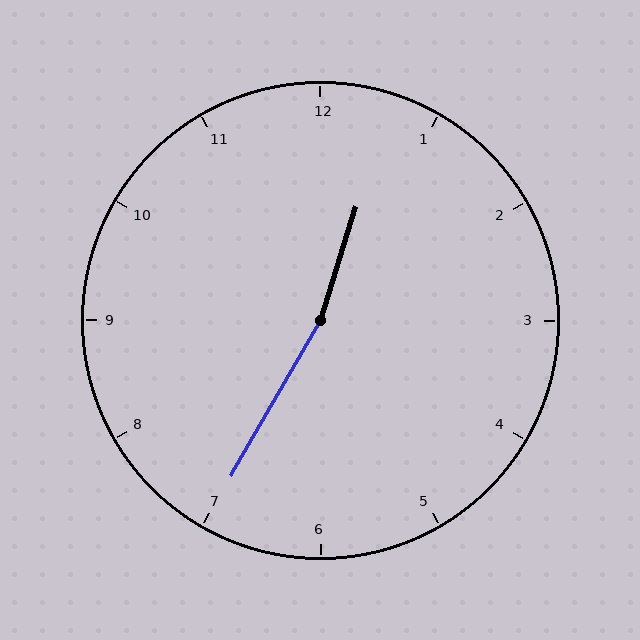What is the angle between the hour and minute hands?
Approximately 168 degrees.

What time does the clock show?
12:35.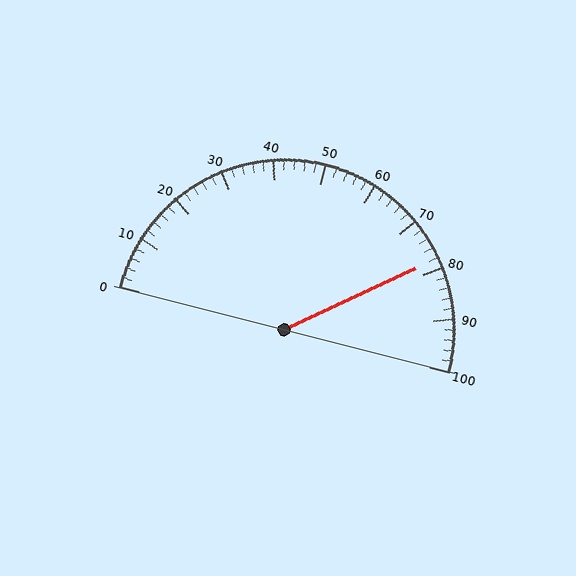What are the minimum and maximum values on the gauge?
The gauge ranges from 0 to 100.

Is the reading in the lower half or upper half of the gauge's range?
The reading is in the upper half of the range (0 to 100).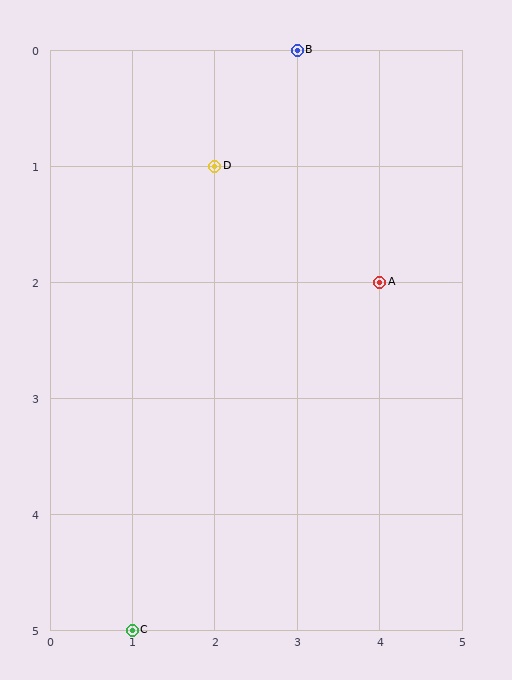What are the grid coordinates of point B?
Point B is at grid coordinates (3, 0).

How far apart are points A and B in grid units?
Points A and B are 1 column and 2 rows apart (about 2.2 grid units diagonally).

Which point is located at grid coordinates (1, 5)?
Point C is at (1, 5).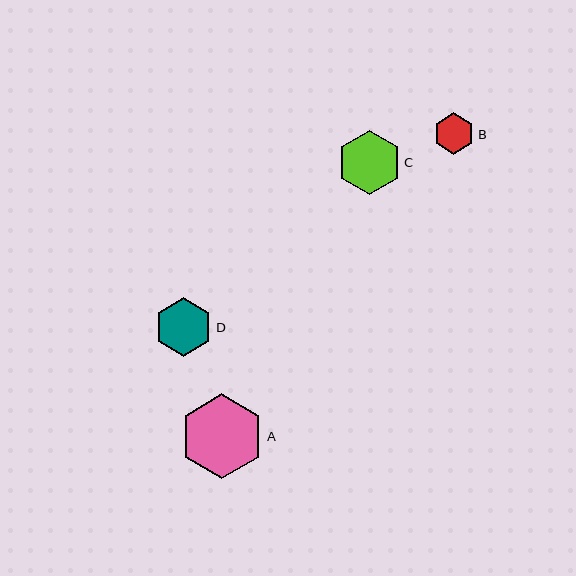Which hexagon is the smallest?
Hexagon B is the smallest with a size of approximately 41 pixels.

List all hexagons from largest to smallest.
From largest to smallest: A, C, D, B.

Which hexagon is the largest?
Hexagon A is the largest with a size of approximately 85 pixels.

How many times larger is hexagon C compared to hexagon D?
Hexagon C is approximately 1.1 times the size of hexagon D.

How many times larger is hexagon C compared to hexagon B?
Hexagon C is approximately 1.6 times the size of hexagon B.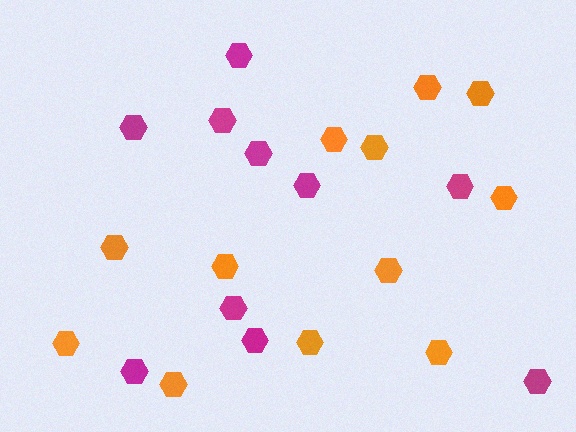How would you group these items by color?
There are 2 groups: one group of orange hexagons (12) and one group of magenta hexagons (10).